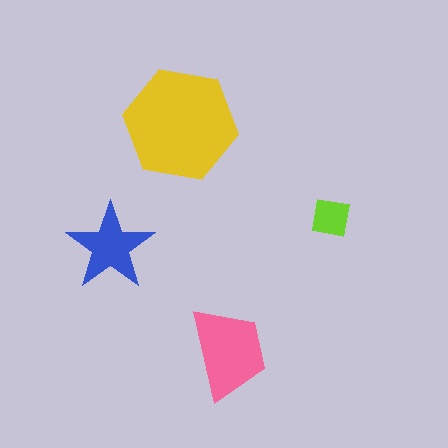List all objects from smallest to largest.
The lime square, the blue star, the pink trapezoid, the yellow hexagon.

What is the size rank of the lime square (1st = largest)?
4th.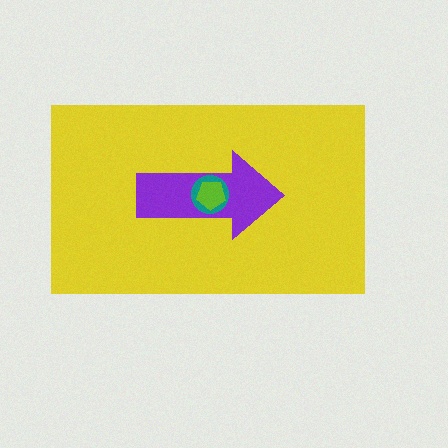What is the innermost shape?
The lime pentagon.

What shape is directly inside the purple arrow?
The teal circle.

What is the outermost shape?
The yellow rectangle.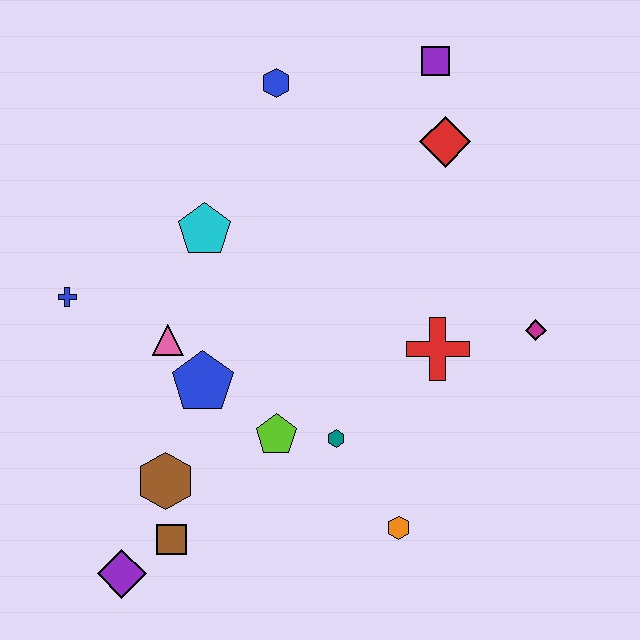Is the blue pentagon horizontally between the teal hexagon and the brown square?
Yes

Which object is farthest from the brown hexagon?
The purple square is farthest from the brown hexagon.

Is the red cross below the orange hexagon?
No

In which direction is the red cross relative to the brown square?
The red cross is to the right of the brown square.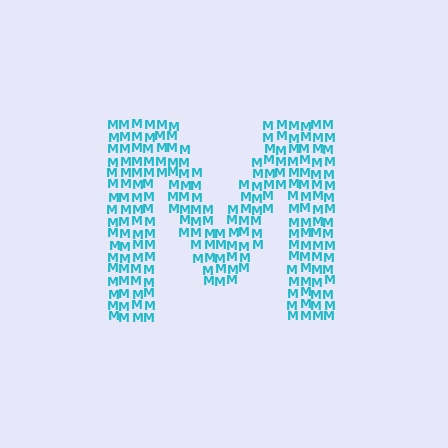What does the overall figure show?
The overall figure shows the letter M.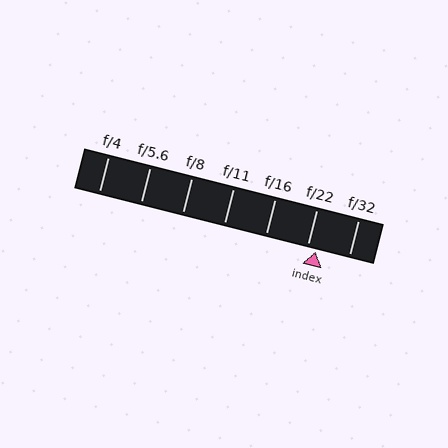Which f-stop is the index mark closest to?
The index mark is closest to f/22.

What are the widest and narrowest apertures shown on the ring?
The widest aperture shown is f/4 and the narrowest is f/32.